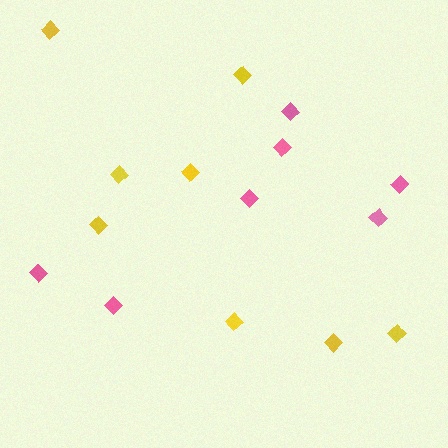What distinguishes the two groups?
There are 2 groups: one group of yellow diamonds (8) and one group of pink diamonds (7).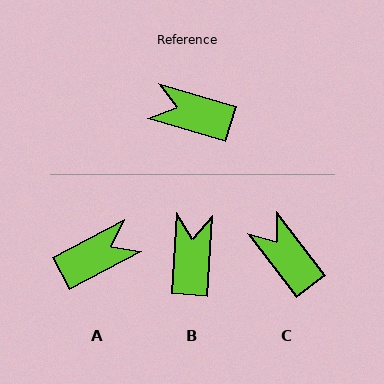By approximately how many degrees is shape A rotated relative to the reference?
Approximately 136 degrees clockwise.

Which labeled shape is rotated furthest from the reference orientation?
A, about 136 degrees away.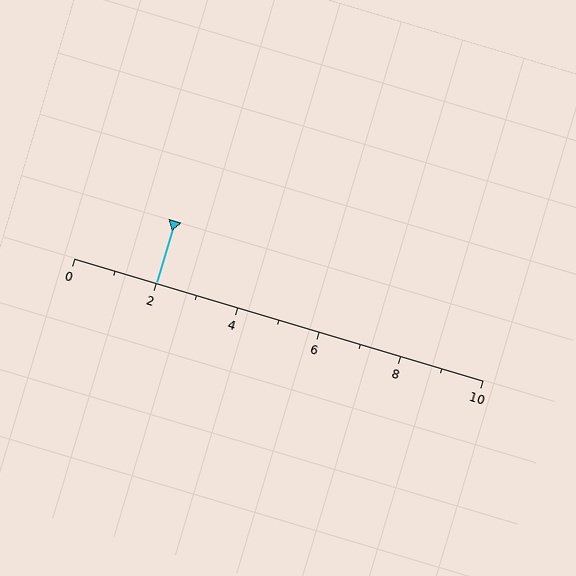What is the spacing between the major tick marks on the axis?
The major ticks are spaced 2 apart.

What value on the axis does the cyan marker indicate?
The marker indicates approximately 2.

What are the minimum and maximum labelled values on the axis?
The axis runs from 0 to 10.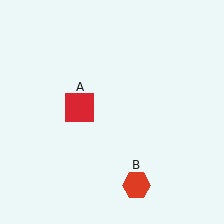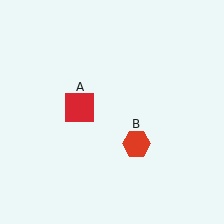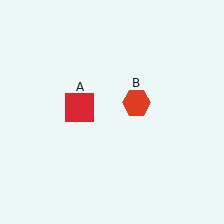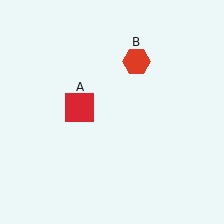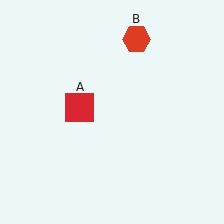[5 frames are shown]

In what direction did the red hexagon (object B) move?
The red hexagon (object B) moved up.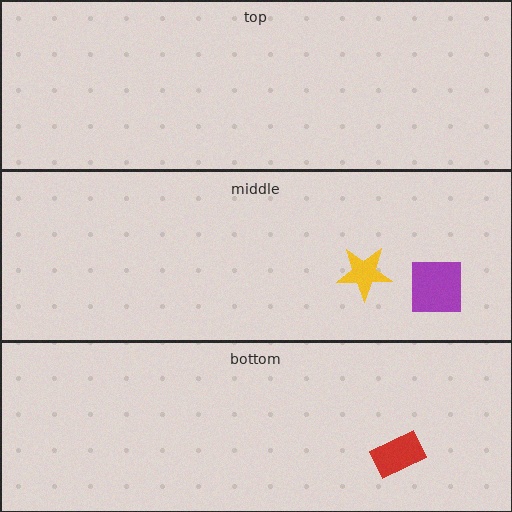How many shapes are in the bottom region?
1.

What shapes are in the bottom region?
The red rectangle.